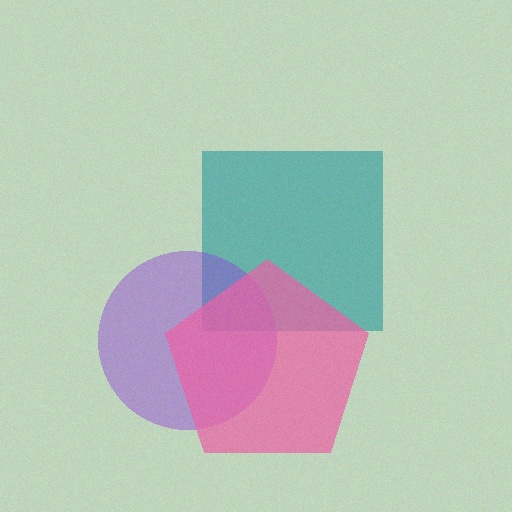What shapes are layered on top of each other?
The layered shapes are: a teal square, a purple circle, a pink pentagon.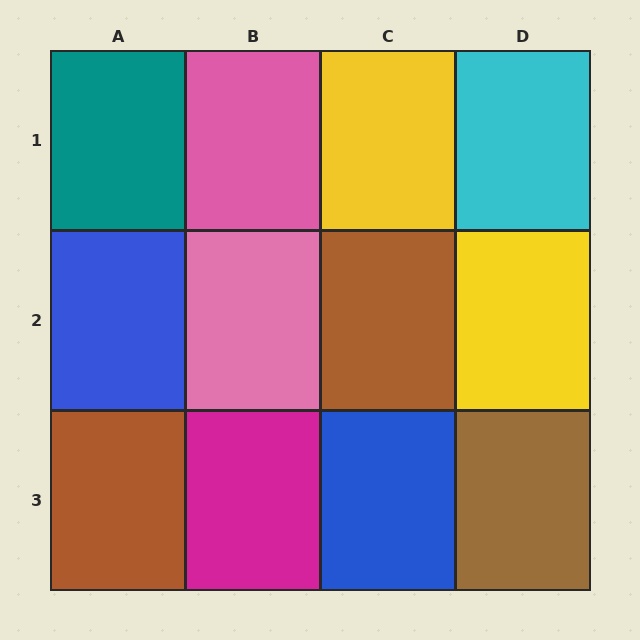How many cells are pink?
2 cells are pink.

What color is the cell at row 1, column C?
Yellow.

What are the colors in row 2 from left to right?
Blue, pink, brown, yellow.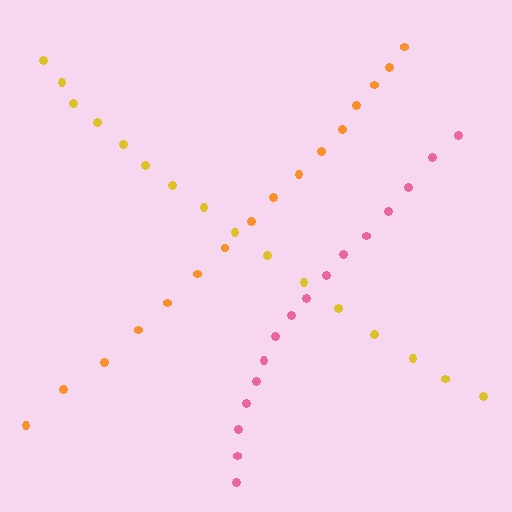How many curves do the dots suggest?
There are 3 distinct paths.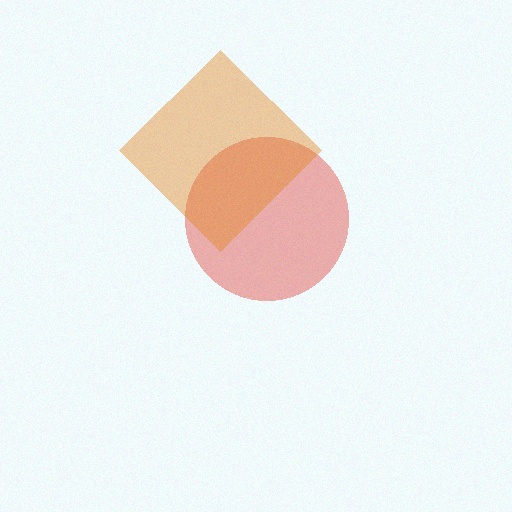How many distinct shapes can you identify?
There are 2 distinct shapes: a red circle, an orange diamond.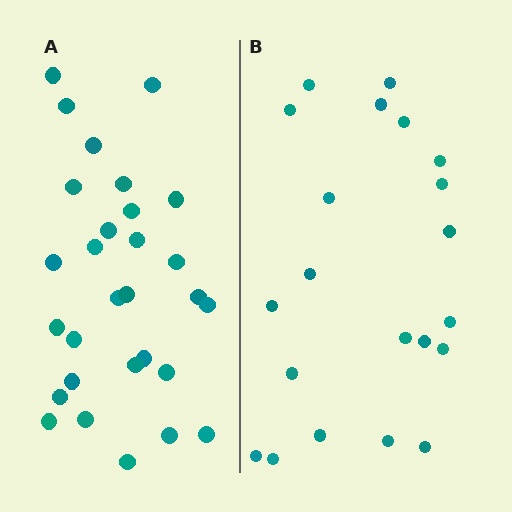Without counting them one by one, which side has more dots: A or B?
Region A (the left region) has more dots.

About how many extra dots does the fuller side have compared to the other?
Region A has roughly 8 or so more dots than region B.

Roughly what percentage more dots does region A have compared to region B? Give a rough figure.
About 40% more.